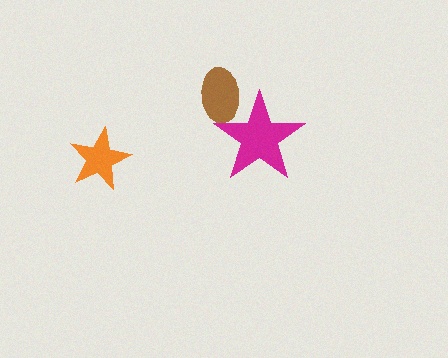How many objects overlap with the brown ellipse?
1 object overlaps with the brown ellipse.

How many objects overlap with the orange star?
0 objects overlap with the orange star.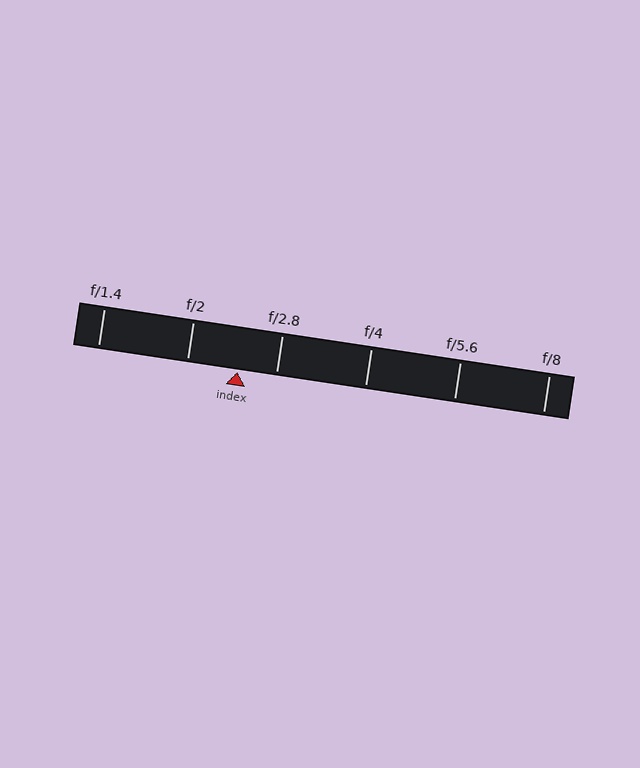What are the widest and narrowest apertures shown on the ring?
The widest aperture shown is f/1.4 and the narrowest is f/8.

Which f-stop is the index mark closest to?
The index mark is closest to f/2.8.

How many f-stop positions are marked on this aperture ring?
There are 6 f-stop positions marked.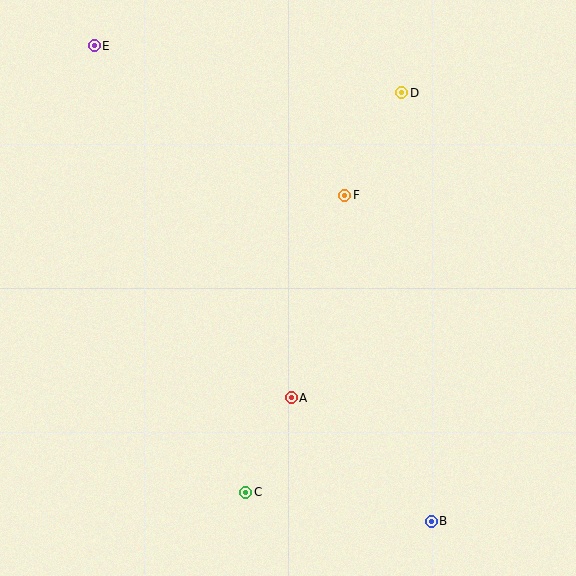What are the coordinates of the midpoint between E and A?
The midpoint between E and A is at (193, 222).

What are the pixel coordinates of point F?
Point F is at (345, 195).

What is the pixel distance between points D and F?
The distance between D and F is 117 pixels.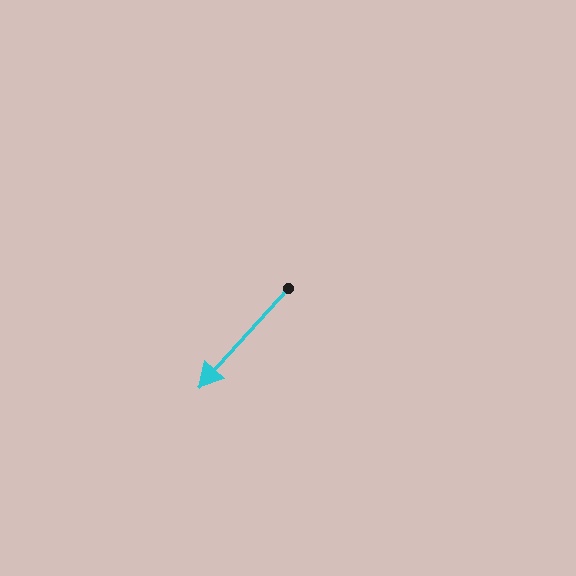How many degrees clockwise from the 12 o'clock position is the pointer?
Approximately 222 degrees.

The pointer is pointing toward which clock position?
Roughly 7 o'clock.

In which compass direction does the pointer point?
Southwest.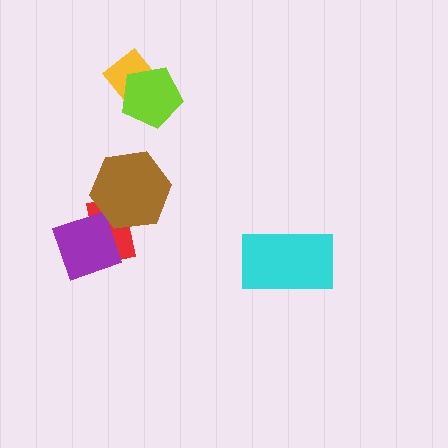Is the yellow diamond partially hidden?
Yes, it is partially covered by another shape.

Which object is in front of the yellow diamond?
The lime pentagon is in front of the yellow diamond.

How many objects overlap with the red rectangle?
2 objects overlap with the red rectangle.